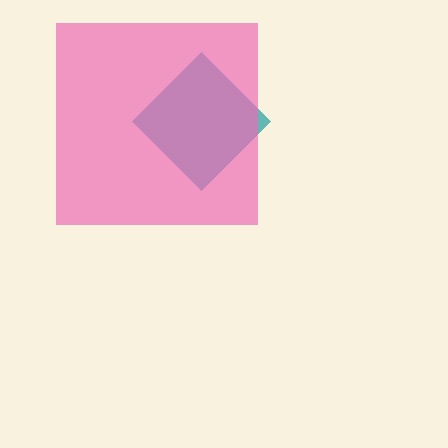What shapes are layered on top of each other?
The layered shapes are: a teal diamond, a pink square.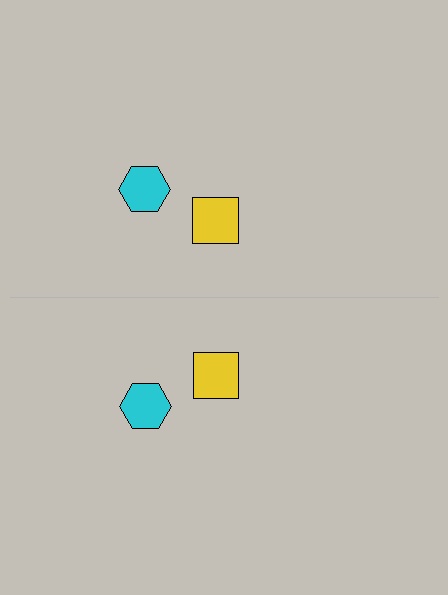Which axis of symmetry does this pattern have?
The pattern has a horizontal axis of symmetry running through the center of the image.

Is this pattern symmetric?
Yes, this pattern has bilateral (reflection) symmetry.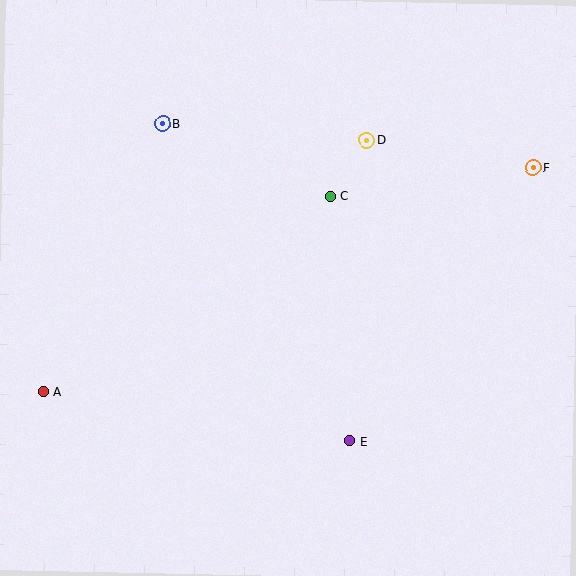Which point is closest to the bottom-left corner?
Point A is closest to the bottom-left corner.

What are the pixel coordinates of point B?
Point B is at (162, 124).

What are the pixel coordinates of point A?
Point A is at (43, 392).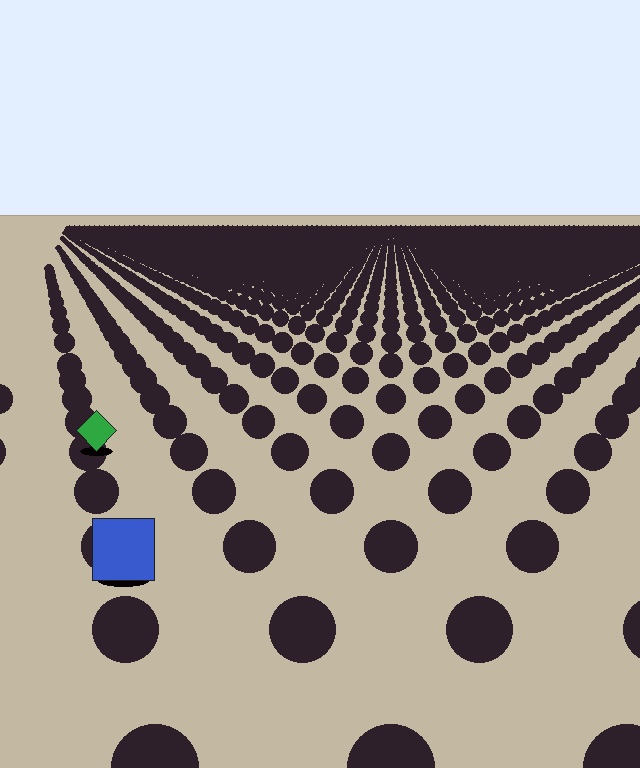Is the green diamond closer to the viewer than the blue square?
No. The blue square is closer — you can tell from the texture gradient: the ground texture is coarser near it.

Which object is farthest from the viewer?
The green diamond is farthest from the viewer. It appears smaller and the ground texture around it is denser.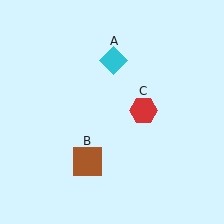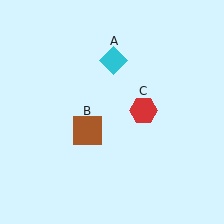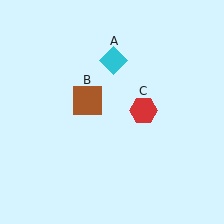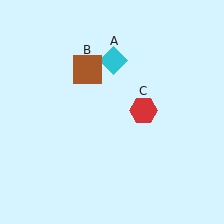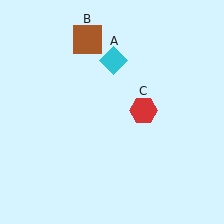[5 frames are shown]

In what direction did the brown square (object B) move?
The brown square (object B) moved up.